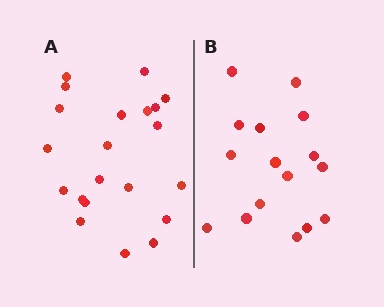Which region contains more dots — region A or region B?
Region A (the left region) has more dots.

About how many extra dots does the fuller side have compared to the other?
Region A has about 5 more dots than region B.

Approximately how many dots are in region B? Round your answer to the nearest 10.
About 20 dots. (The exact count is 16, which rounds to 20.)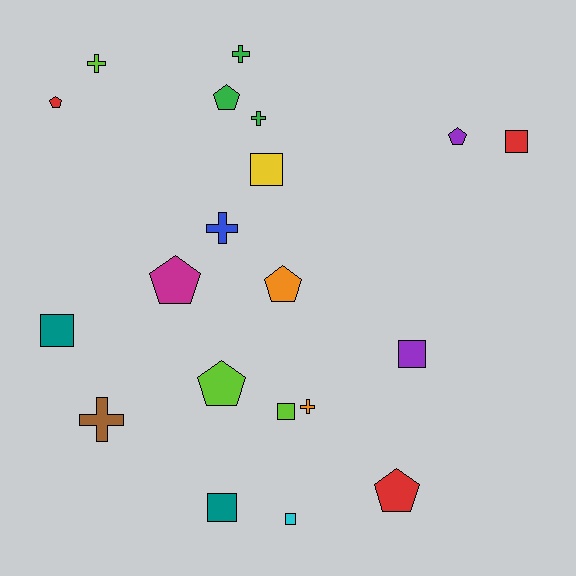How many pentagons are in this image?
There are 7 pentagons.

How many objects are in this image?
There are 20 objects.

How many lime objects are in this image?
There are 3 lime objects.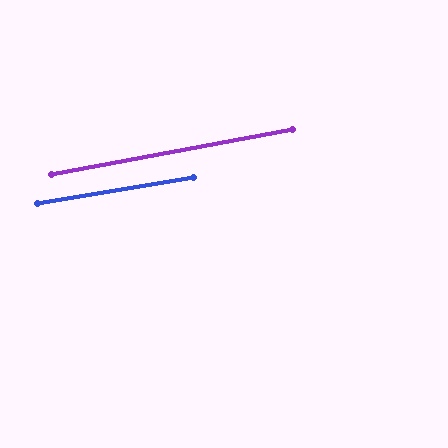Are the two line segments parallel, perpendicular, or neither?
Parallel — their directions differ by only 1.2°.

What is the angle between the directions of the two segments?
Approximately 1 degree.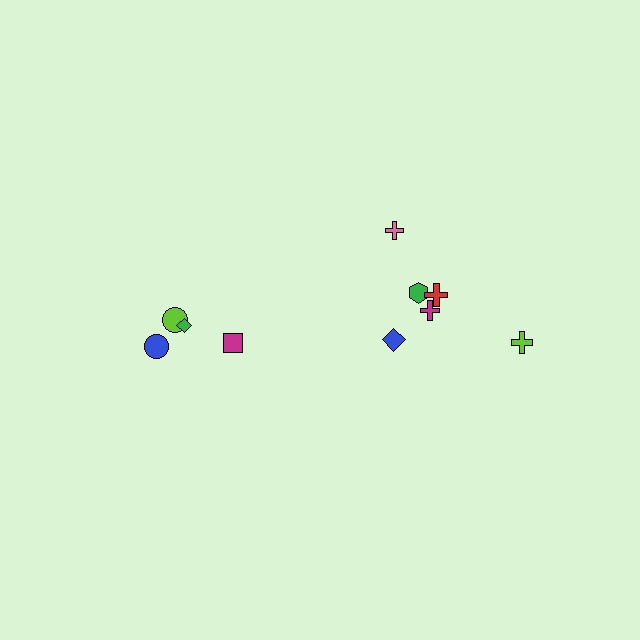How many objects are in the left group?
There are 4 objects.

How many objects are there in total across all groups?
There are 10 objects.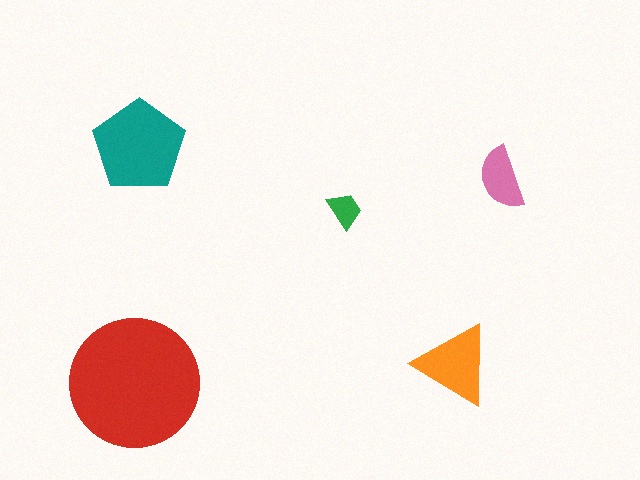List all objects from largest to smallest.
The red circle, the teal pentagon, the orange triangle, the pink semicircle, the green trapezoid.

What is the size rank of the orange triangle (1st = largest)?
3rd.